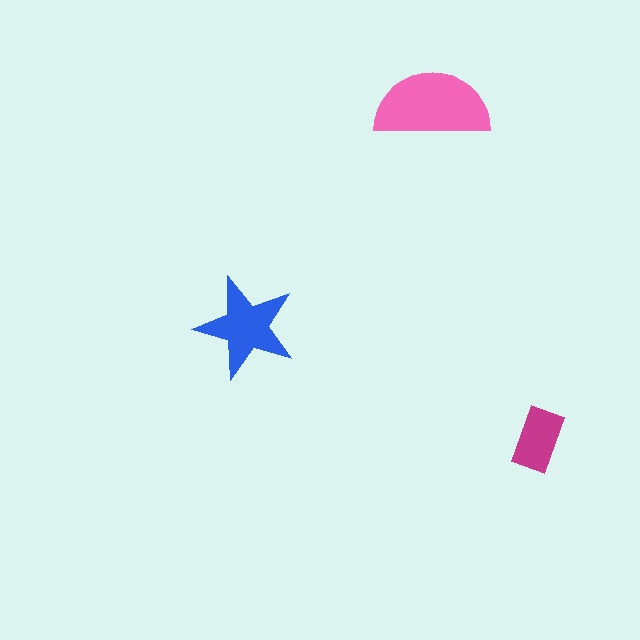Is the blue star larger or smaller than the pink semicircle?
Smaller.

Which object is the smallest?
The magenta rectangle.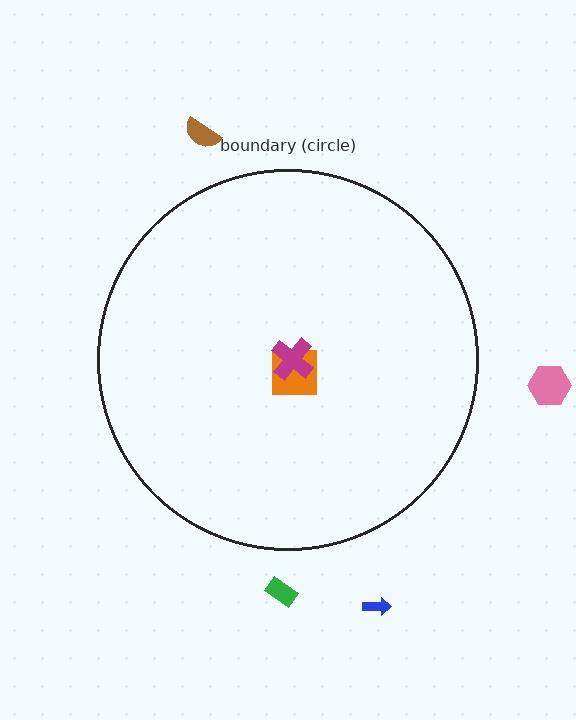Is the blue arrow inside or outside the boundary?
Outside.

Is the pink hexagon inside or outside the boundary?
Outside.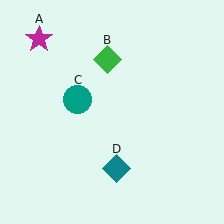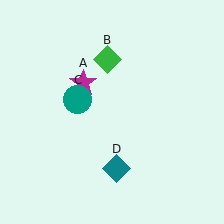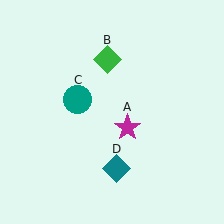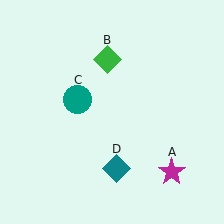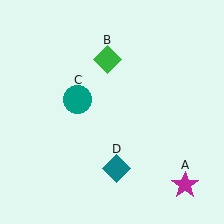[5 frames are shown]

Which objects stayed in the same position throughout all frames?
Green diamond (object B) and teal circle (object C) and teal diamond (object D) remained stationary.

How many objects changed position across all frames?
1 object changed position: magenta star (object A).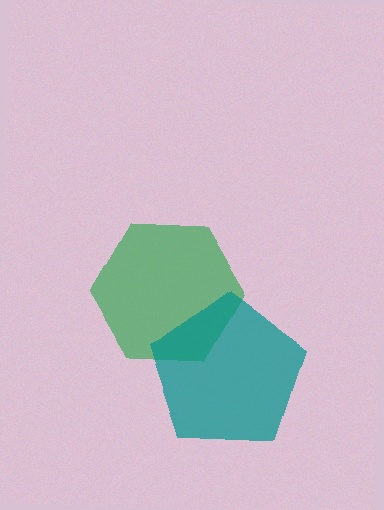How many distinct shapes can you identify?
There are 2 distinct shapes: a green hexagon, a teal pentagon.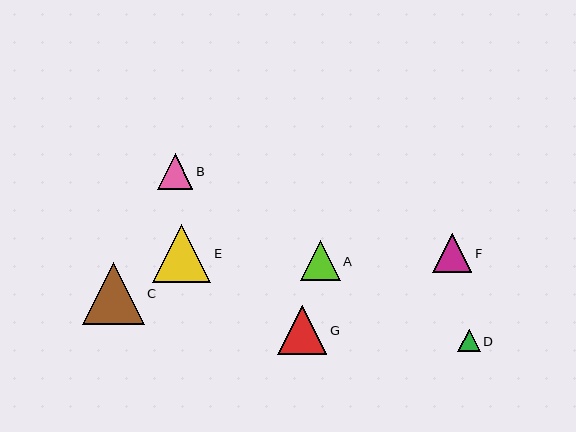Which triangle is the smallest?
Triangle D is the smallest with a size of approximately 22 pixels.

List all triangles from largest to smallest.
From largest to smallest: C, E, G, A, F, B, D.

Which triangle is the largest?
Triangle C is the largest with a size of approximately 62 pixels.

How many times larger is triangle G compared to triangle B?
Triangle G is approximately 1.4 times the size of triangle B.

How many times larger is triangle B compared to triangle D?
Triangle B is approximately 1.6 times the size of triangle D.